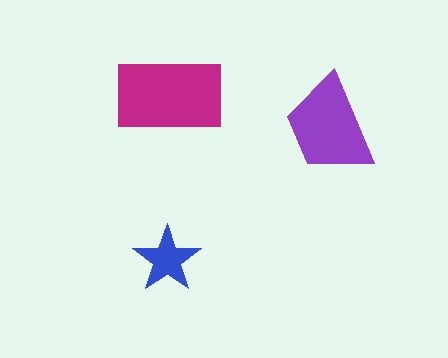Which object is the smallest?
The blue star.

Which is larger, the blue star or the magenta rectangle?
The magenta rectangle.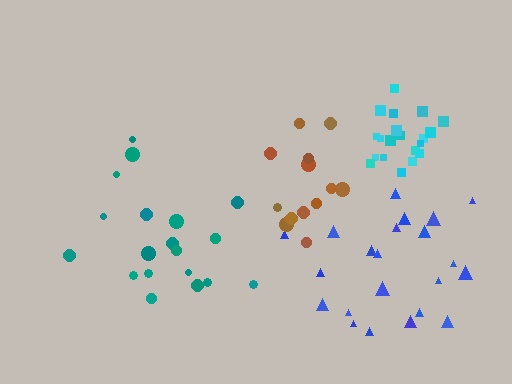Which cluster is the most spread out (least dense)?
Teal.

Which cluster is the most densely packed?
Cyan.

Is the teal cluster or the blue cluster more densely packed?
Blue.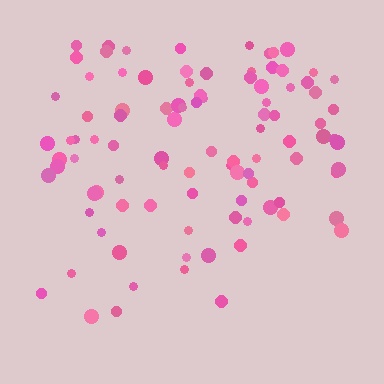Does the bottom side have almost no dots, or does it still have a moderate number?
Still a moderate number, just noticeably fewer than the top.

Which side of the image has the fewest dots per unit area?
The bottom.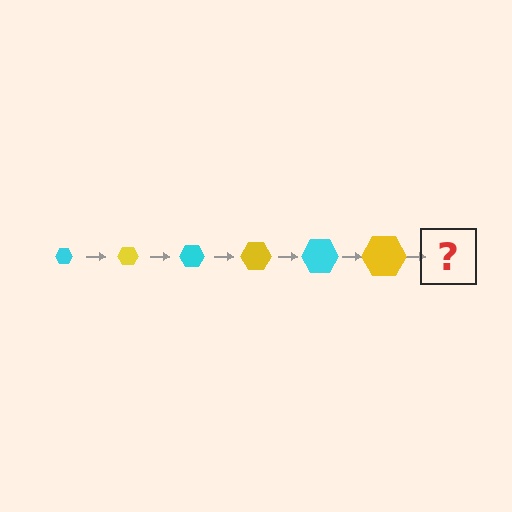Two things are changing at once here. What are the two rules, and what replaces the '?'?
The two rules are that the hexagon grows larger each step and the color cycles through cyan and yellow. The '?' should be a cyan hexagon, larger than the previous one.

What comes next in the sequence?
The next element should be a cyan hexagon, larger than the previous one.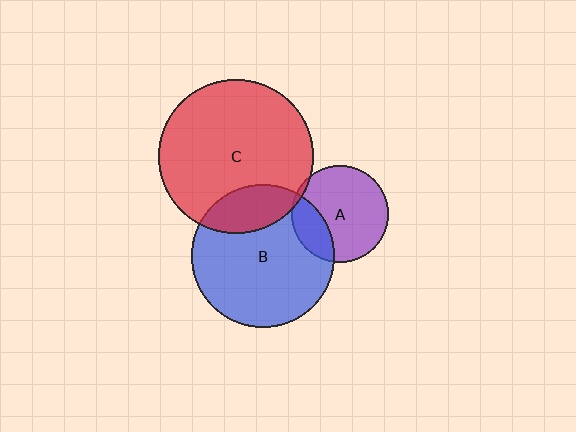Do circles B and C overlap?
Yes.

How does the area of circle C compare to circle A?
Approximately 2.5 times.